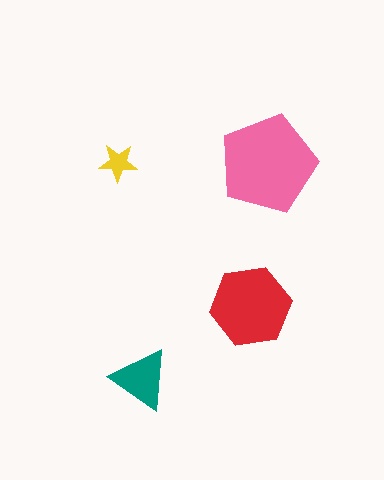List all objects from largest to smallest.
The pink pentagon, the red hexagon, the teal triangle, the yellow star.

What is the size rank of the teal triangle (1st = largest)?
3rd.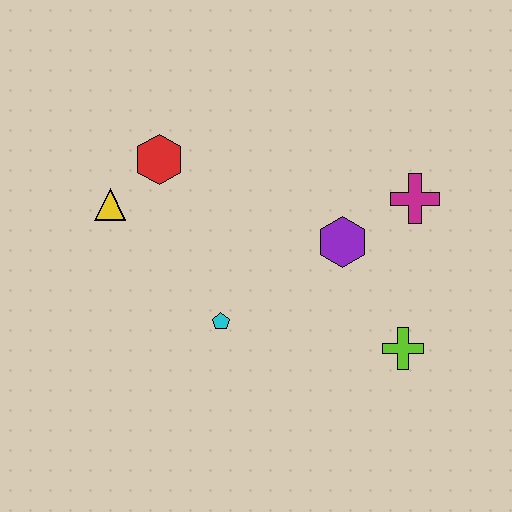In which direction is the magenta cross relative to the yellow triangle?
The magenta cross is to the right of the yellow triangle.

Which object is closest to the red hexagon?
The yellow triangle is closest to the red hexagon.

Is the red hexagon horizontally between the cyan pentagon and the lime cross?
No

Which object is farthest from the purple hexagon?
The yellow triangle is farthest from the purple hexagon.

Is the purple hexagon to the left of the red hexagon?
No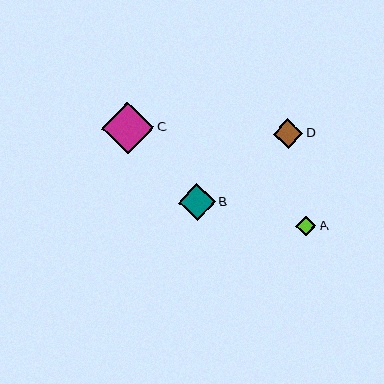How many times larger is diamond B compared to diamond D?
Diamond B is approximately 1.3 times the size of diamond D.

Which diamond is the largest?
Diamond C is the largest with a size of approximately 52 pixels.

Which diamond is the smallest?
Diamond A is the smallest with a size of approximately 20 pixels.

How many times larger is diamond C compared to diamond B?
Diamond C is approximately 1.4 times the size of diamond B.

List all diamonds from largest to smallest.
From largest to smallest: C, B, D, A.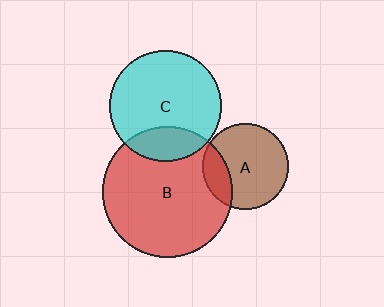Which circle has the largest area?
Circle B (red).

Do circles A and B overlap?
Yes.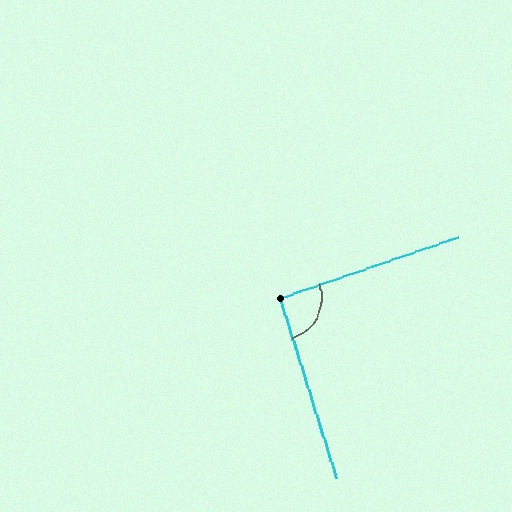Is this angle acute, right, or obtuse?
It is approximately a right angle.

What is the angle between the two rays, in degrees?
Approximately 92 degrees.